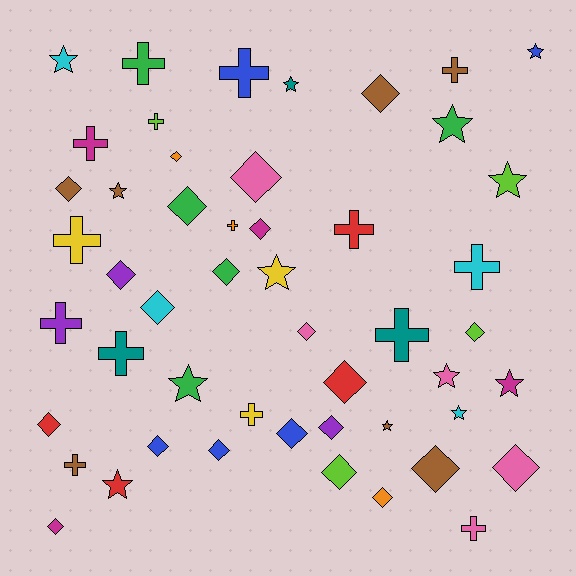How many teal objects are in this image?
There are 3 teal objects.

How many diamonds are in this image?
There are 22 diamonds.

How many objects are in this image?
There are 50 objects.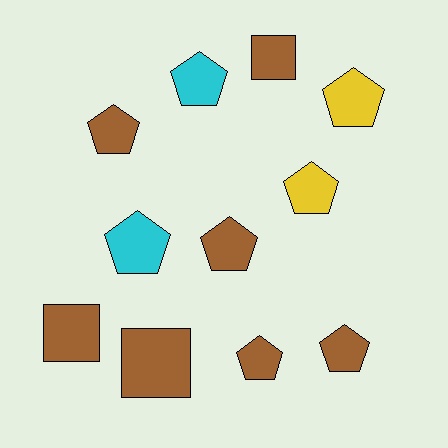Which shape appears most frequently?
Pentagon, with 8 objects.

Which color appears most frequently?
Brown, with 7 objects.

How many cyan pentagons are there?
There are 2 cyan pentagons.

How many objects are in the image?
There are 11 objects.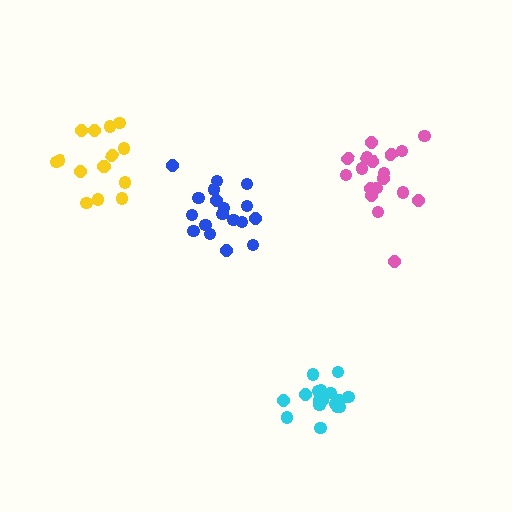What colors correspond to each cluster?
The clusters are colored: pink, cyan, yellow, blue.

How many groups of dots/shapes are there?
There are 4 groups.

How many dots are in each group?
Group 1: 18 dots, Group 2: 18 dots, Group 3: 15 dots, Group 4: 18 dots (69 total).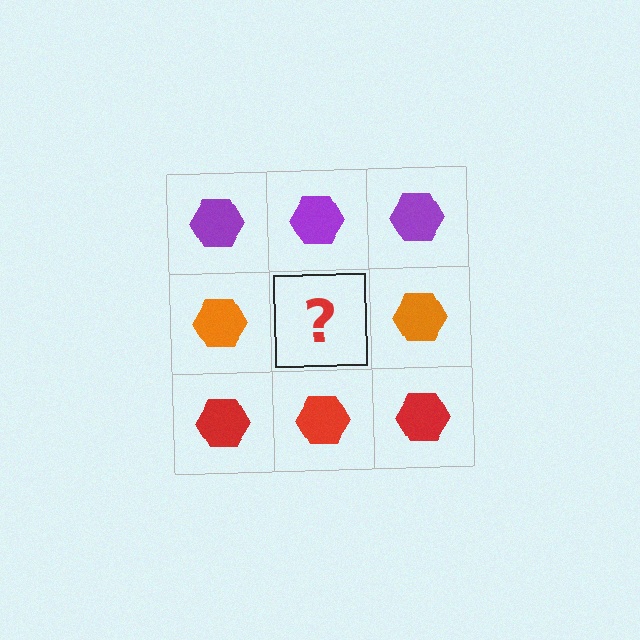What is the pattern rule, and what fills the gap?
The rule is that each row has a consistent color. The gap should be filled with an orange hexagon.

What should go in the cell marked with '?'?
The missing cell should contain an orange hexagon.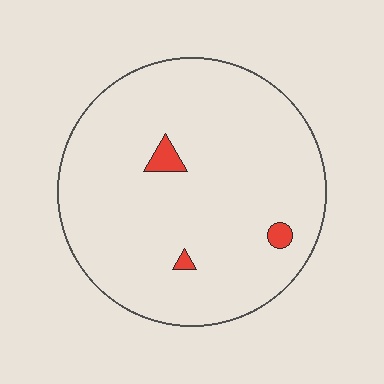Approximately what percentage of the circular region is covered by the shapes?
Approximately 5%.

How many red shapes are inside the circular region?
3.